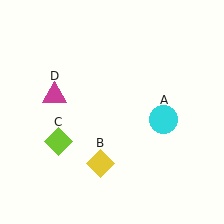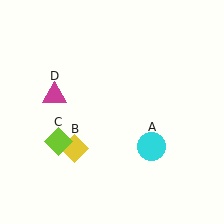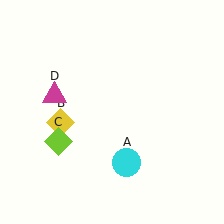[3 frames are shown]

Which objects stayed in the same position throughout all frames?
Lime diamond (object C) and magenta triangle (object D) remained stationary.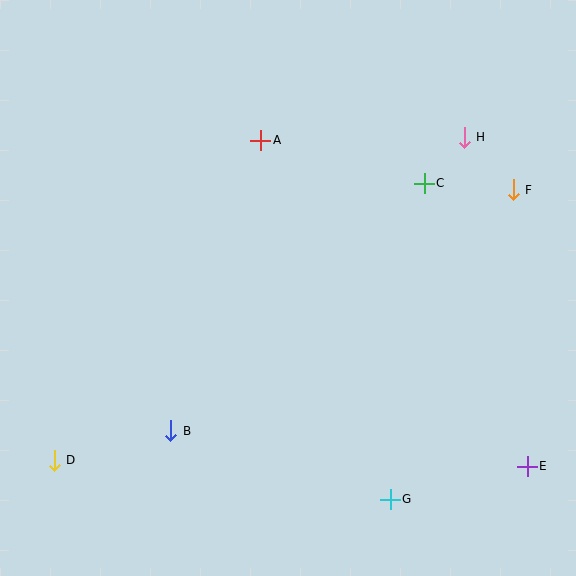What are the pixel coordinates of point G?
Point G is at (390, 499).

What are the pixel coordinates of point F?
Point F is at (513, 190).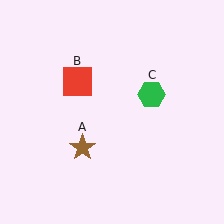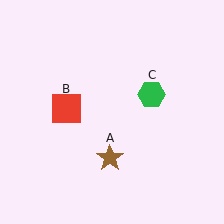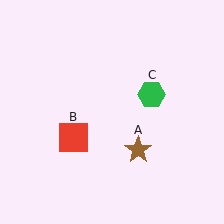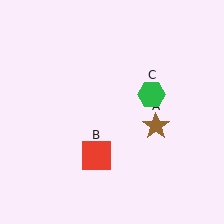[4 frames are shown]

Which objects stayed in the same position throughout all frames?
Green hexagon (object C) remained stationary.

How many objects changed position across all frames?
2 objects changed position: brown star (object A), red square (object B).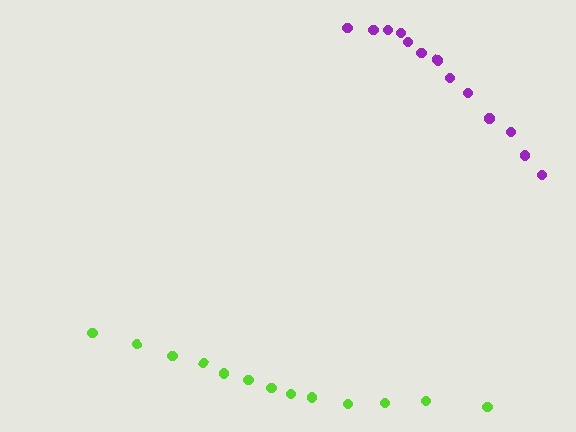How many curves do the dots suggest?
There are 2 distinct paths.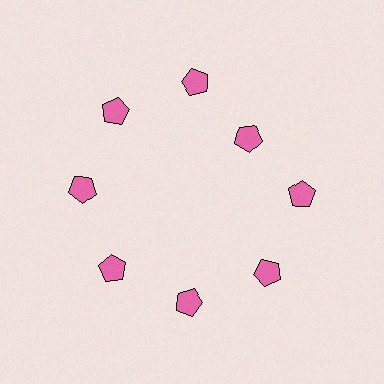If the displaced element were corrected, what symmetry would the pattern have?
It would have 8-fold rotational symmetry — the pattern would map onto itself every 45 degrees.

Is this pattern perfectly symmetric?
No. The 8 pink pentagons are arranged in a ring, but one element near the 2 o'clock position is pulled inward toward the center, breaking the 8-fold rotational symmetry.